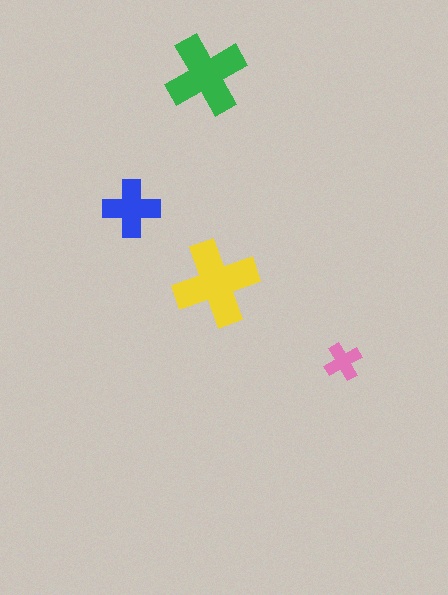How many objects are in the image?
There are 4 objects in the image.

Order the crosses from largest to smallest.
the yellow one, the green one, the blue one, the pink one.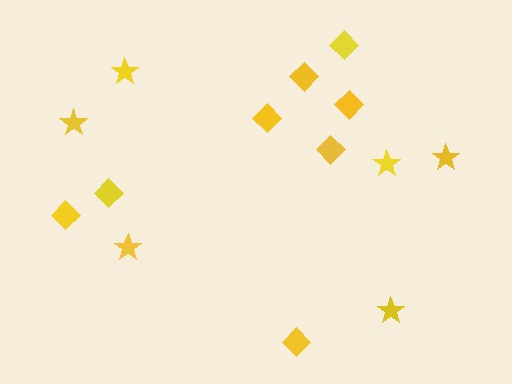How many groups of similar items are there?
There are 2 groups: one group of stars (6) and one group of diamonds (8).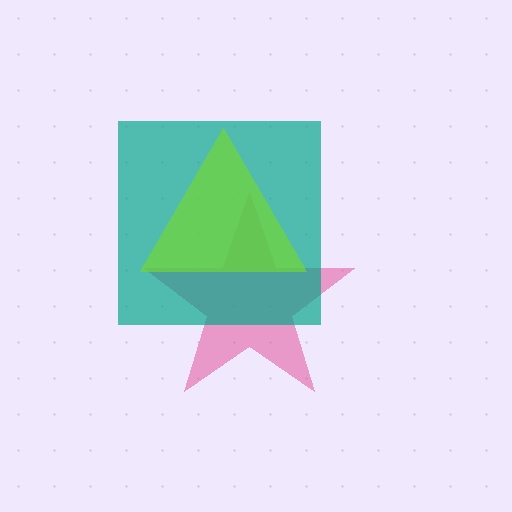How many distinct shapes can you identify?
There are 3 distinct shapes: a pink star, a teal square, a lime triangle.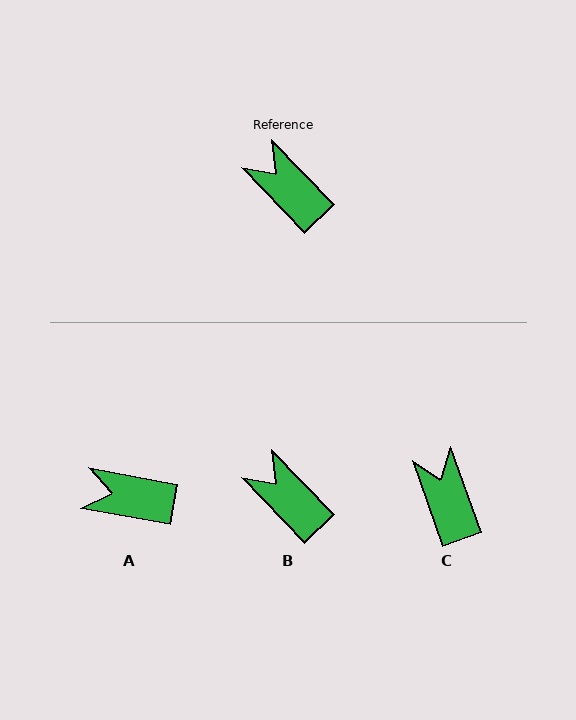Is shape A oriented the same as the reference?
No, it is off by about 35 degrees.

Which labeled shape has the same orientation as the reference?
B.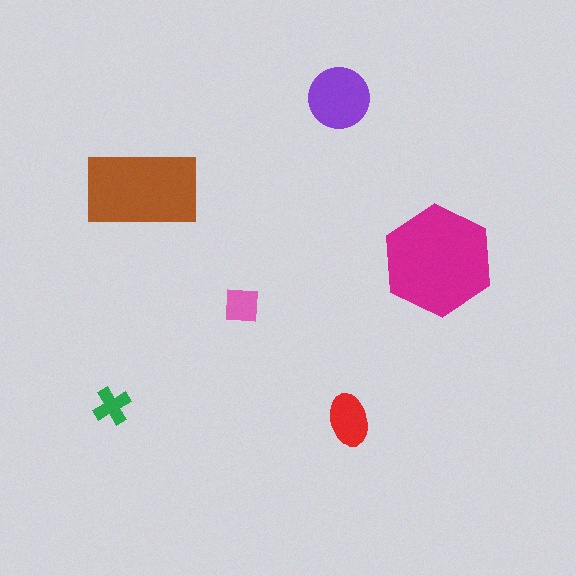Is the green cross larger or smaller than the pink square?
Smaller.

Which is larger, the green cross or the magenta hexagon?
The magenta hexagon.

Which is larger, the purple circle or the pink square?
The purple circle.